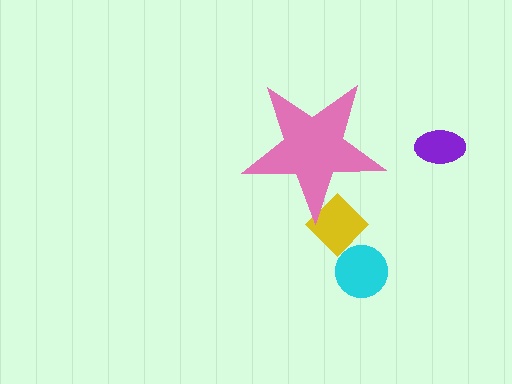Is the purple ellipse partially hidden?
No, the purple ellipse is fully visible.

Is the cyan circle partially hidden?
No, the cyan circle is fully visible.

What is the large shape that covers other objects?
A pink star.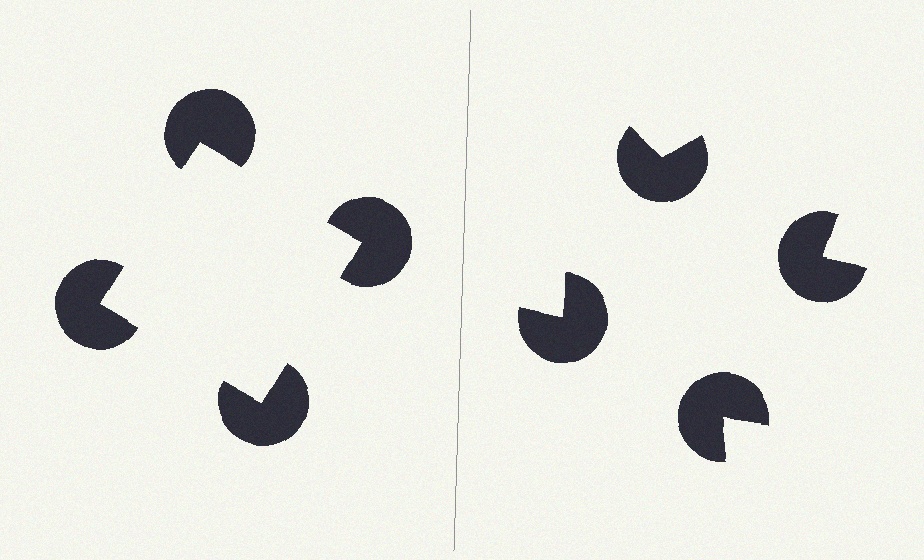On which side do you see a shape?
An illusory square appears on the left side. On the right side the wedge cuts are rotated, so no coherent shape forms.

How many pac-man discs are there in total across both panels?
8 — 4 on each side.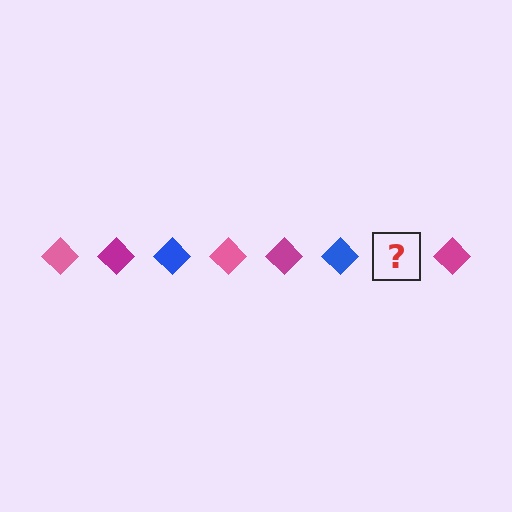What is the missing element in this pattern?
The missing element is a pink diamond.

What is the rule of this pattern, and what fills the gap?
The rule is that the pattern cycles through pink, magenta, blue diamonds. The gap should be filled with a pink diamond.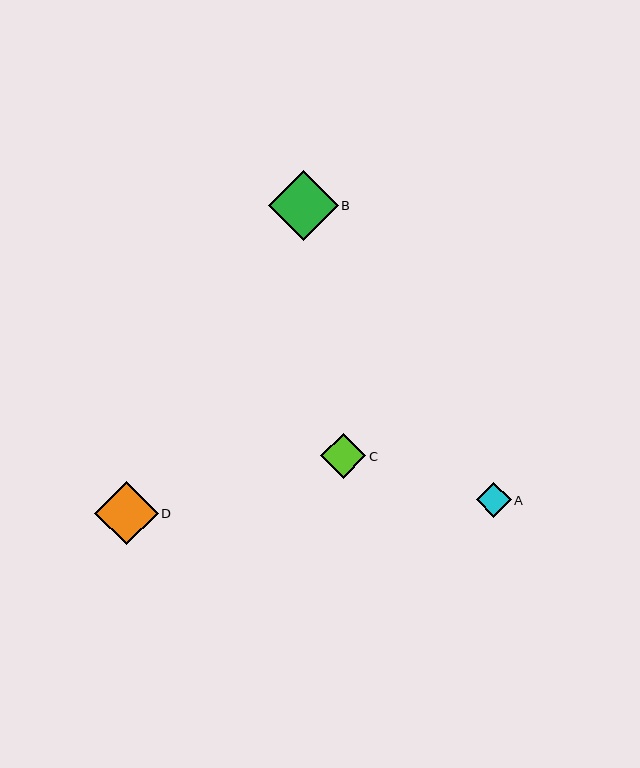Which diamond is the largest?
Diamond B is the largest with a size of approximately 70 pixels.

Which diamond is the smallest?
Diamond A is the smallest with a size of approximately 35 pixels.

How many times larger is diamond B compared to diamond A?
Diamond B is approximately 2.0 times the size of diamond A.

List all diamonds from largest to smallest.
From largest to smallest: B, D, C, A.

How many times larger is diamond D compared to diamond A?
Diamond D is approximately 1.8 times the size of diamond A.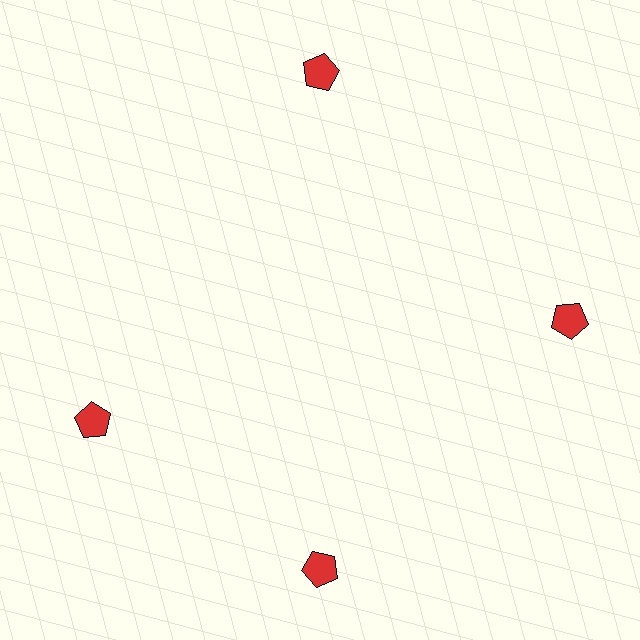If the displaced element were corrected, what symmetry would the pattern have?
It would have 4-fold rotational symmetry — the pattern would map onto itself every 90 degrees.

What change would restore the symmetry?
The symmetry would be restored by rotating it back into even spacing with its neighbors so that all 4 pentagons sit at equal angles and equal distance from the center.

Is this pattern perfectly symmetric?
No. The 4 red pentagons are arranged in a ring, but one element near the 9 o'clock position is rotated out of alignment along the ring, breaking the 4-fold rotational symmetry.